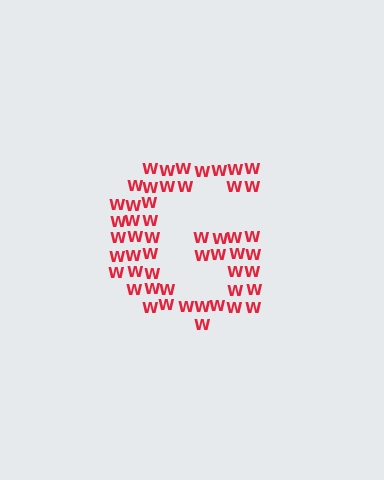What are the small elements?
The small elements are letter W's.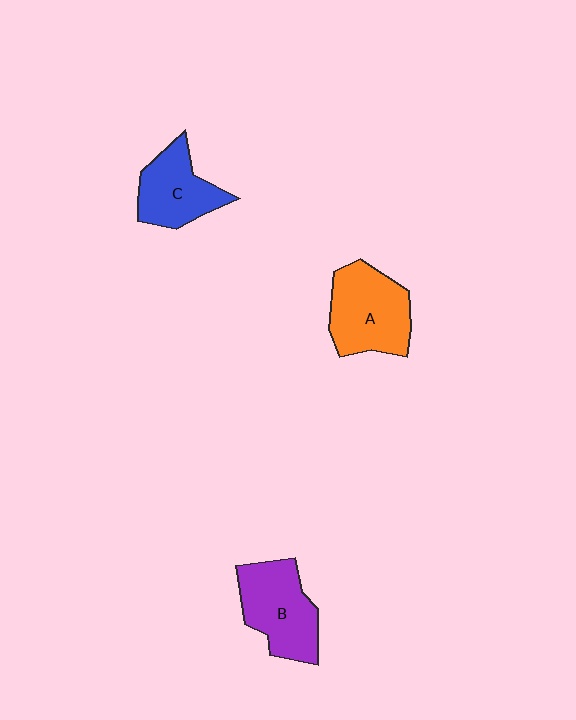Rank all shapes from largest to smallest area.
From largest to smallest: A (orange), B (purple), C (blue).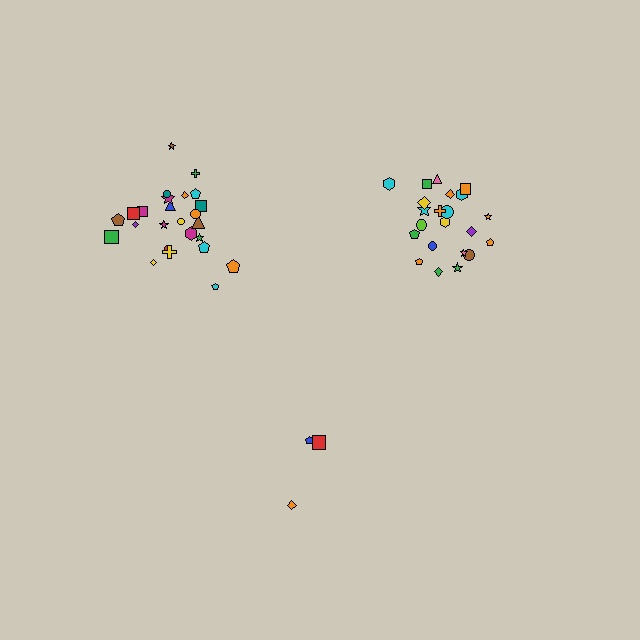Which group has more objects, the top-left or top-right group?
The top-left group.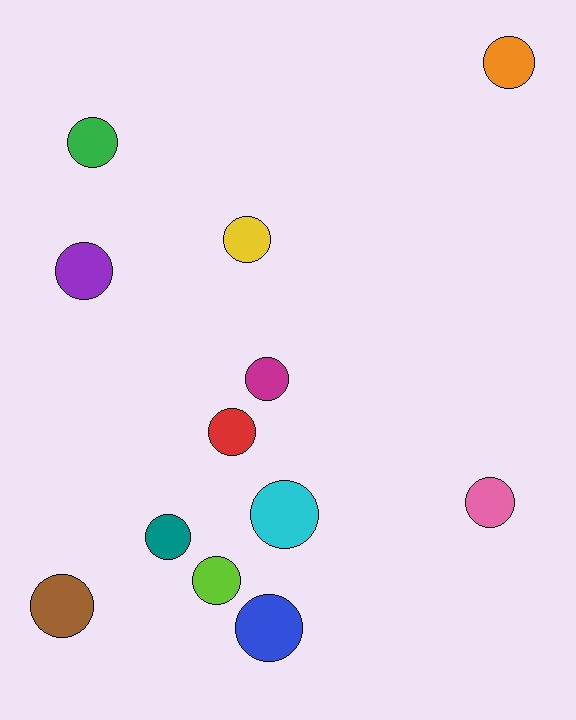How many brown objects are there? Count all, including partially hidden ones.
There is 1 brown object.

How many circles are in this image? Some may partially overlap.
There are 12 circles.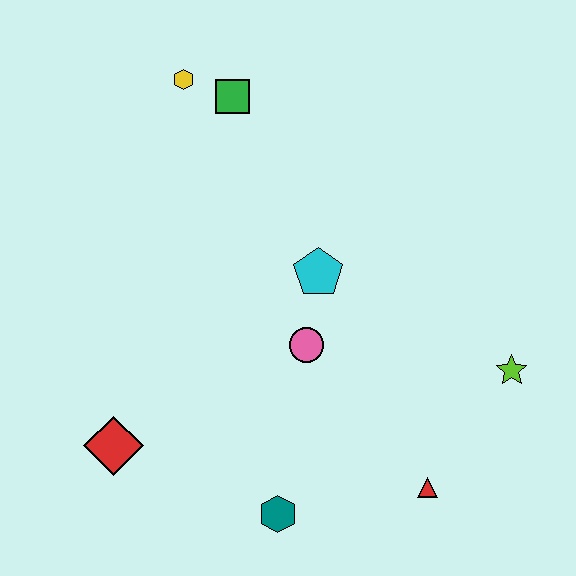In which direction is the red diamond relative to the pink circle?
The red diamond is to the left of the pink circle.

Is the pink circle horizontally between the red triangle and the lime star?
No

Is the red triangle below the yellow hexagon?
Yes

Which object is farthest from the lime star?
The yellow hexagon is farthest from the lime star.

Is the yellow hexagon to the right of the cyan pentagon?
No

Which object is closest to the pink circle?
The cyan pentagon is closest to the pink circle.